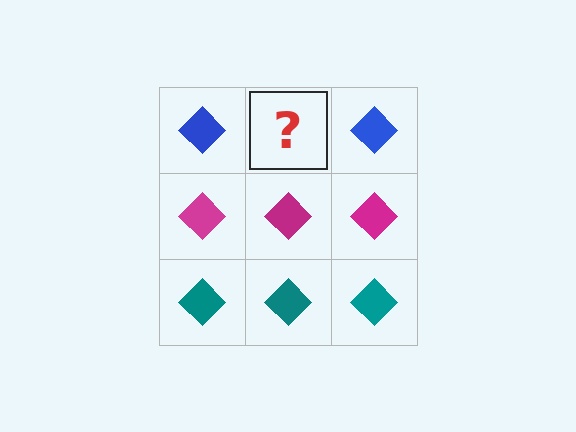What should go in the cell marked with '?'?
The missing cell should contain a blue diamond.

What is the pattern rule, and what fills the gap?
The rule is that each row has a consistent color. The gap should be filled with a blue diamond.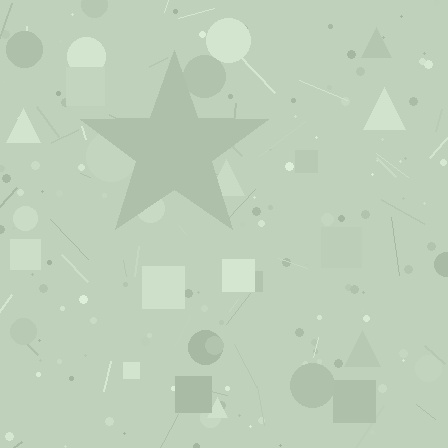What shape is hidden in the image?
A star is hidden in the image.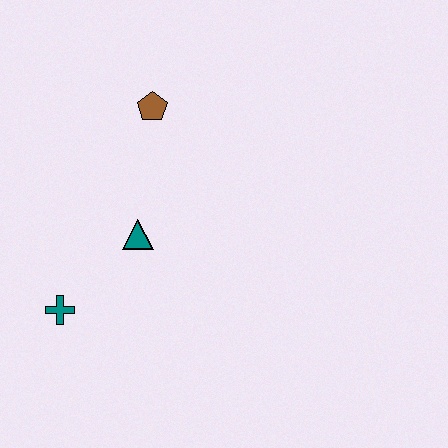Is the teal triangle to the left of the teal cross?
No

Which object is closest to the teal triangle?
The teal cross is closest to the teal triangle.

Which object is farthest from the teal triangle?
The brown pentagon is farthest from the teal triangle.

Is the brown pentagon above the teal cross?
Yes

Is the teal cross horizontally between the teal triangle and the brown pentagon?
No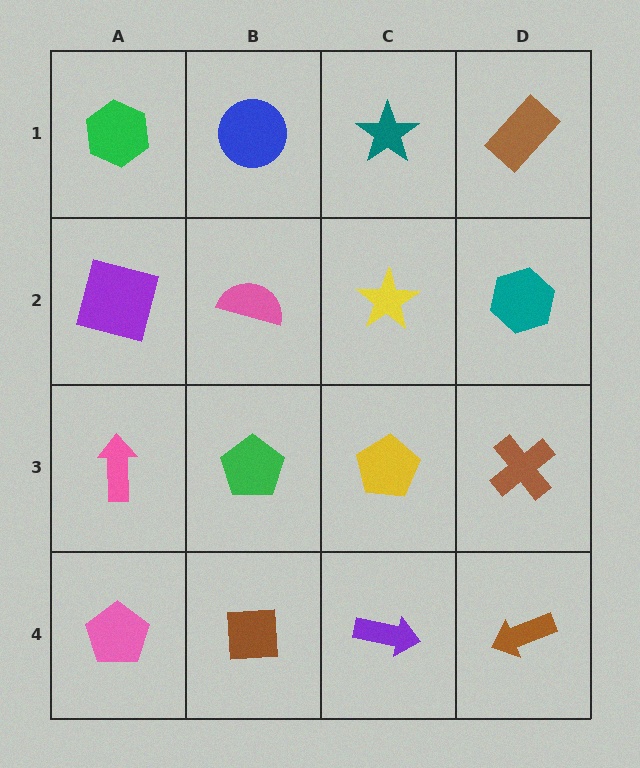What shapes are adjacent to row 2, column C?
A teal star (row 1, column C), a yellow pentagon (row 3, column C), a pink semicircle (row 2, column B), a teal hexagon (row 2, column D).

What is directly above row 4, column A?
A pink arrow.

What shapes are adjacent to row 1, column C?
A yellow star (row 2, column C), a blue circle (row 1, column B), a brown rectangle (row 1, column D).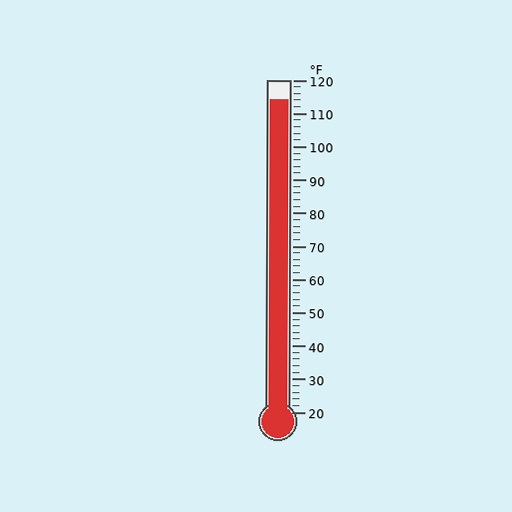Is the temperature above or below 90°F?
The temperature is above 90°F.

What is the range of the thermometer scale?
The thermometer scale ranges from 20°F to 120°F.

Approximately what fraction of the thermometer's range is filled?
The thermometer is filled to approximately 95% of its range.